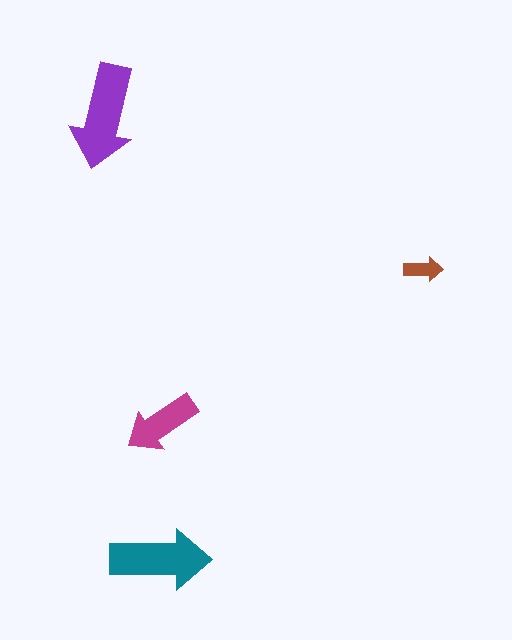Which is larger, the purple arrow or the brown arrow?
The purple one.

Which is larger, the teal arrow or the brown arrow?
The teal one.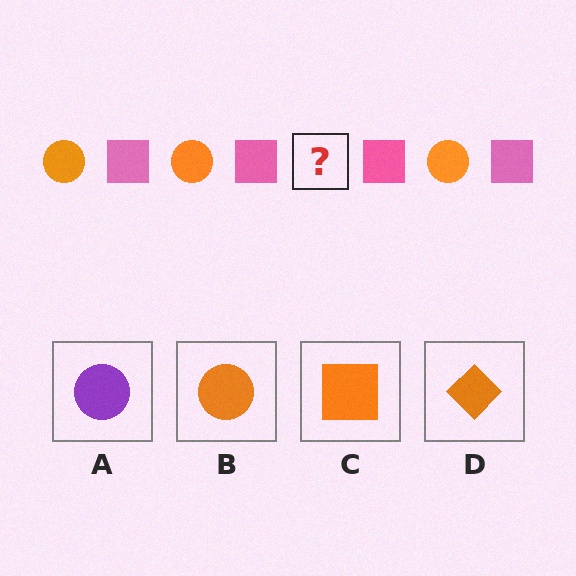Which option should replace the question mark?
Option B.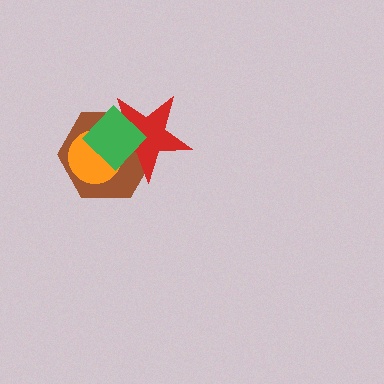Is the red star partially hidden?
Yes, it is partially covered by another shape.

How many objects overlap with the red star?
3 objects overlap with the red star.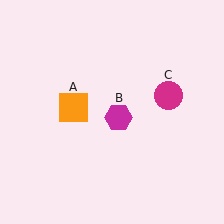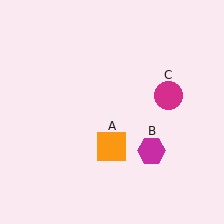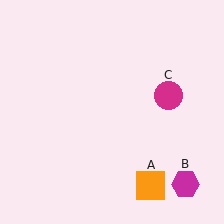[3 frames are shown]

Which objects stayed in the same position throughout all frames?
Magenta circle (object C) remained stationary.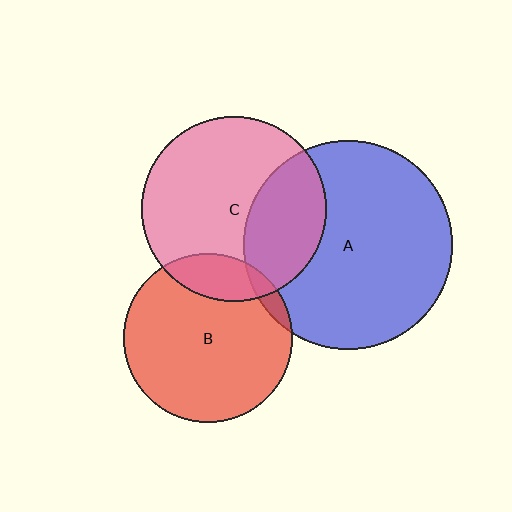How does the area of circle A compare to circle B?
Approximately 1.5 times.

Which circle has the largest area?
Circle A (blue).